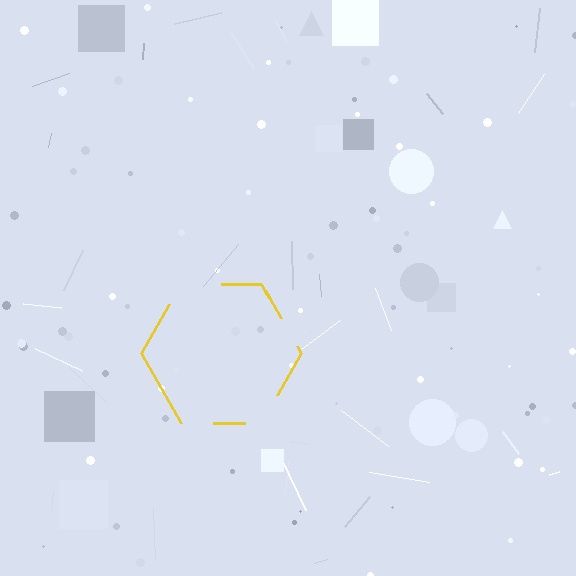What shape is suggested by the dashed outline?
The dashed outline suggests a hexagon.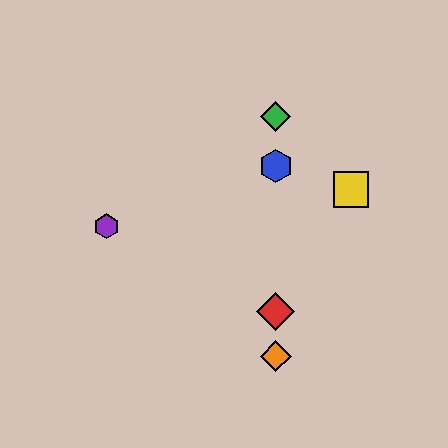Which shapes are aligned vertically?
The red diamond, the blue hexagon, the green diamond, the orange diamond are aligned vertically.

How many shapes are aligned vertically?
4 shapes (the red diamond, the blue hexagon, the green diamond, the orange diamond) are aligned vertically.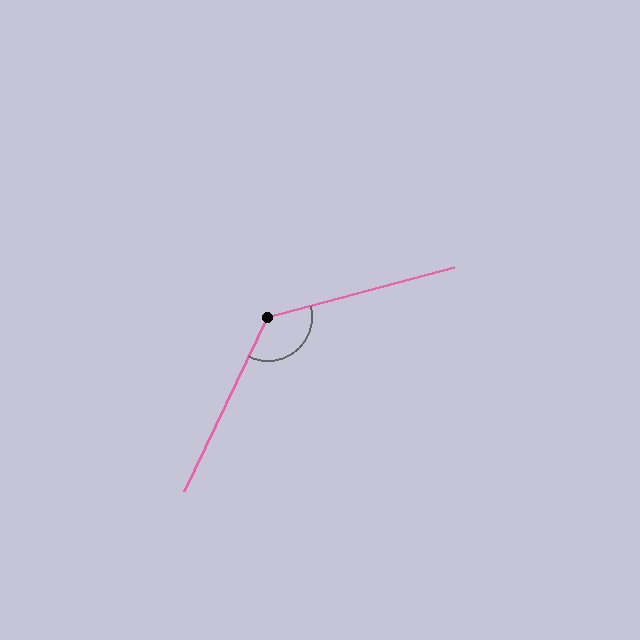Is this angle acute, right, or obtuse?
It is obtuse.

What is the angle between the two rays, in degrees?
Approximately 130 degrees.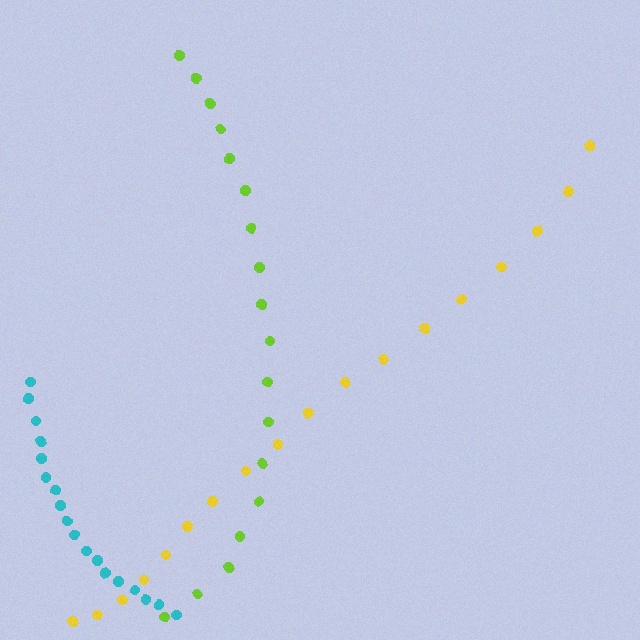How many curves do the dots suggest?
There are 3 distinct paths.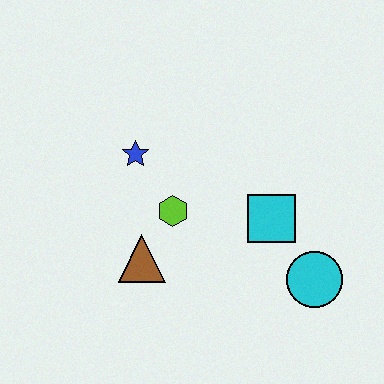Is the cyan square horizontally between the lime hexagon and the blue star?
No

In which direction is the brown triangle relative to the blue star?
The brown triangle is below the blue star.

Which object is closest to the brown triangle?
The lime hexagon is closest to the brown triangle.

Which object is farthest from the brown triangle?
The cyan circle is farthest from the brown triangle.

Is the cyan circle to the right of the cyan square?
Yes